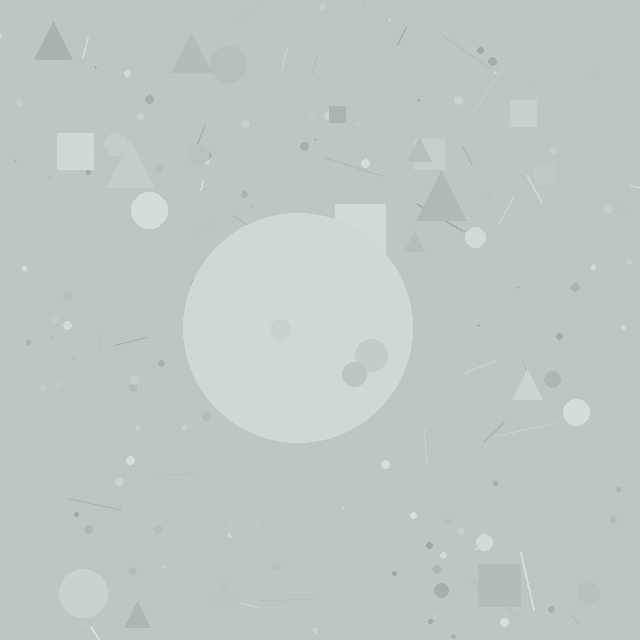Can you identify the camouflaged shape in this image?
The camouflaged shape is a circle.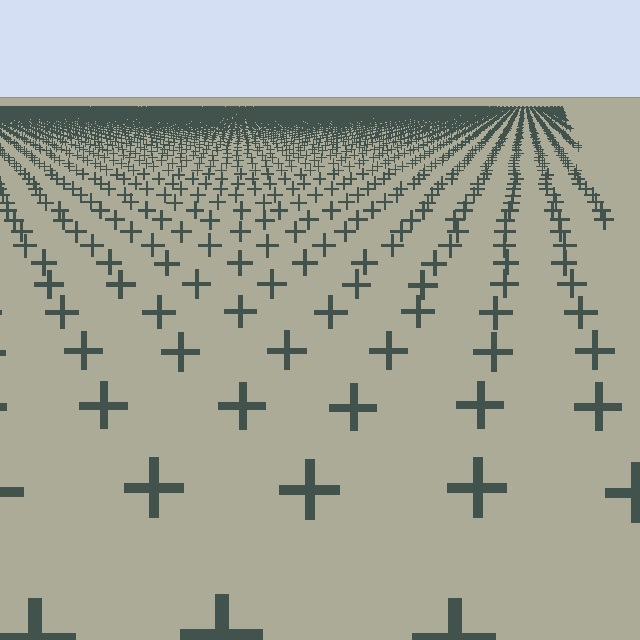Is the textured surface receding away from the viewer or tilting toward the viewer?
The surface is receding away from the viewer. Texture elements get smaller and denser toward the top.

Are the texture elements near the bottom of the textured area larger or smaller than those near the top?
Larger. Near the bottom, elements are closer to the viewer and appear at a bigger on-screen size.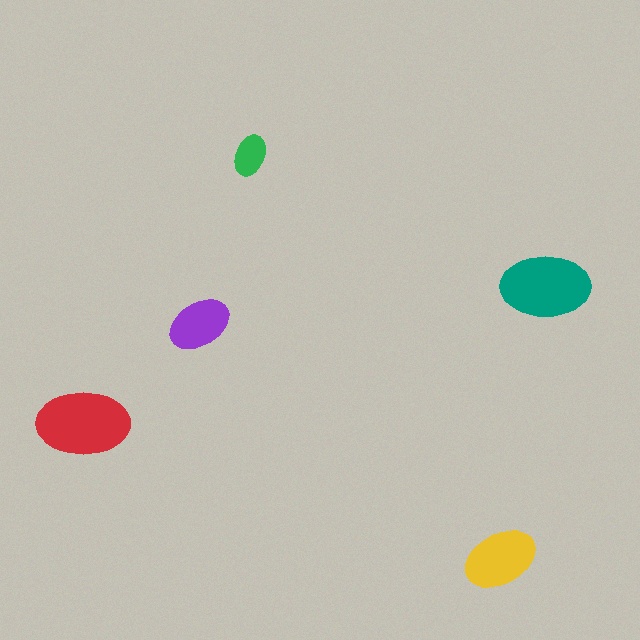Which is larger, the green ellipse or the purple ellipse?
The purple one.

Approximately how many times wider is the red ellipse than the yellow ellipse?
About 1.5 times wider.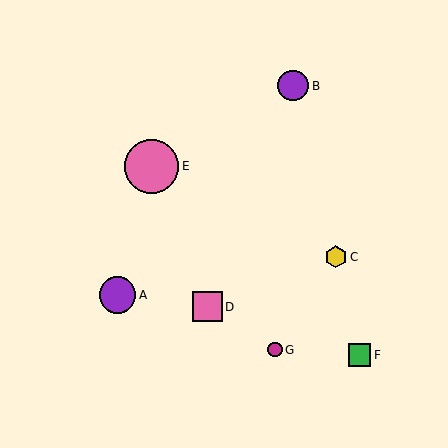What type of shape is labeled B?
Shape B is a purple circle.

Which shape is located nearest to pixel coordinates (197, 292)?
The pink square (labeled D) at (207, 307) is nearest to that location.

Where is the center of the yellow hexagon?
The center of the yellow hexagon is at (336, 257).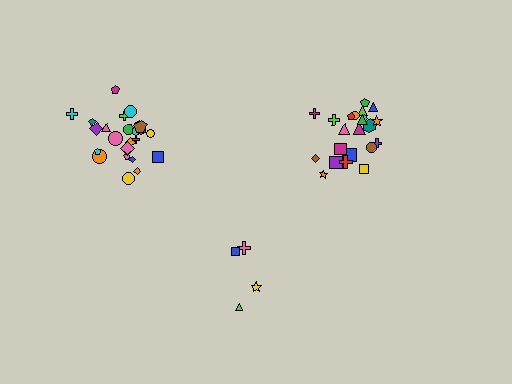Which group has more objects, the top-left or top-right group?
The top-left group.